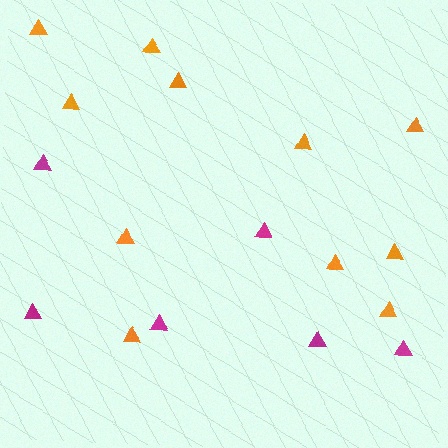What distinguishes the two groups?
There are 2 groups: one group of magenta triangles (6) and one group of orange triangles (11).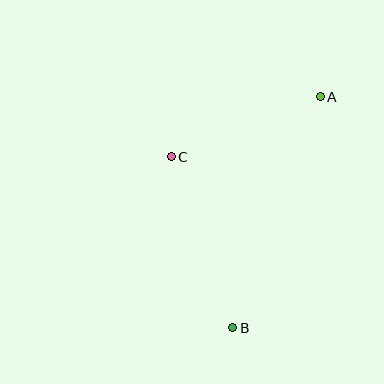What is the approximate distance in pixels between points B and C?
The distance between B and C is approximately 182 pixels.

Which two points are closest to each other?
Points A and C are closest to each other.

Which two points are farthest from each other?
Points A and B are farthest from each other.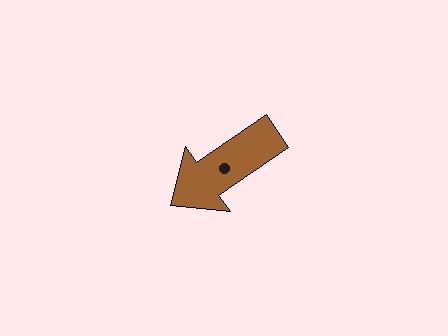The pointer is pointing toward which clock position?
Roughly 8 o'clock.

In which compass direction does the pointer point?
Southwest.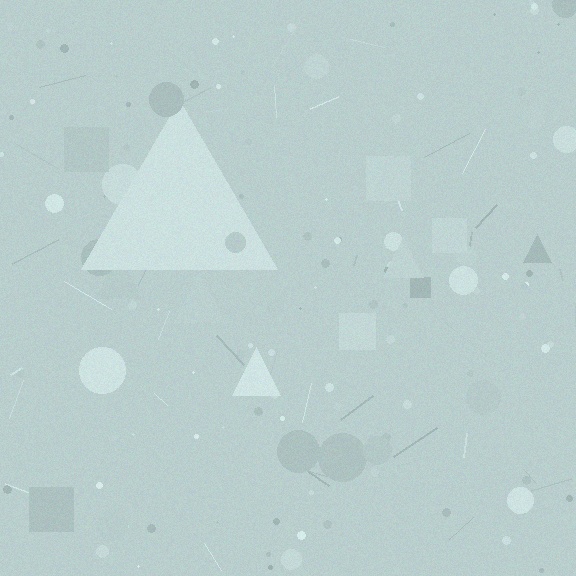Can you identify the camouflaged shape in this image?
The camouflaged shape is a triangle.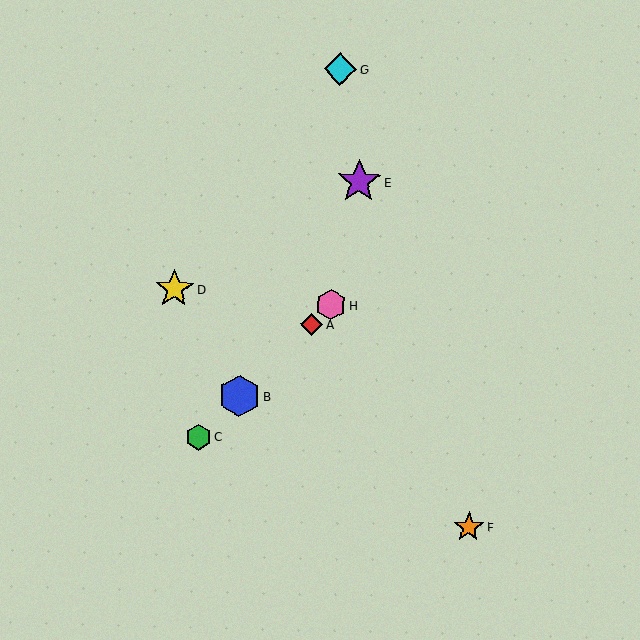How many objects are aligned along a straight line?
4 objects (A, B, C, H) are aligned along a straight line.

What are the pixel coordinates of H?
Object H is at (331, 305).